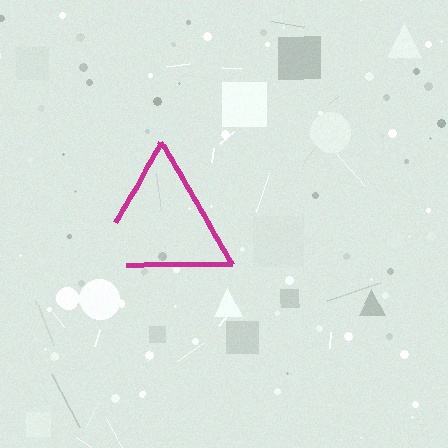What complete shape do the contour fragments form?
The contour fragments form a triangle.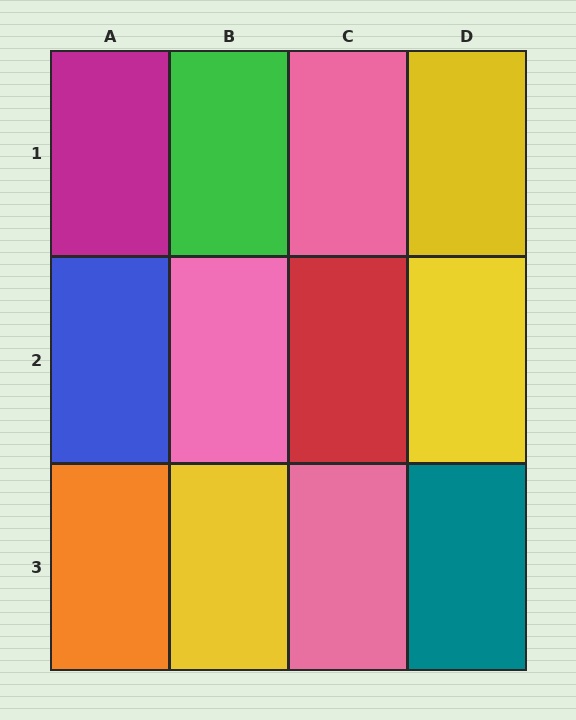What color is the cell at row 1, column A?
Magenta.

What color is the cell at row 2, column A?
Blue.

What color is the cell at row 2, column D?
Yellow.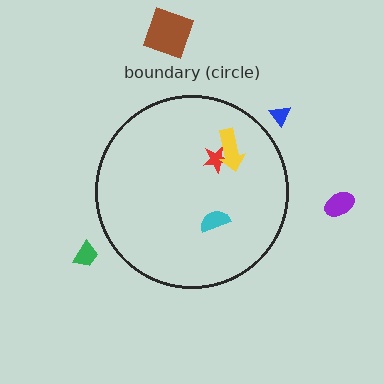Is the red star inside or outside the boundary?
Inside.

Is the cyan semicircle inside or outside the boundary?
Inside.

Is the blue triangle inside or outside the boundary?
Outside.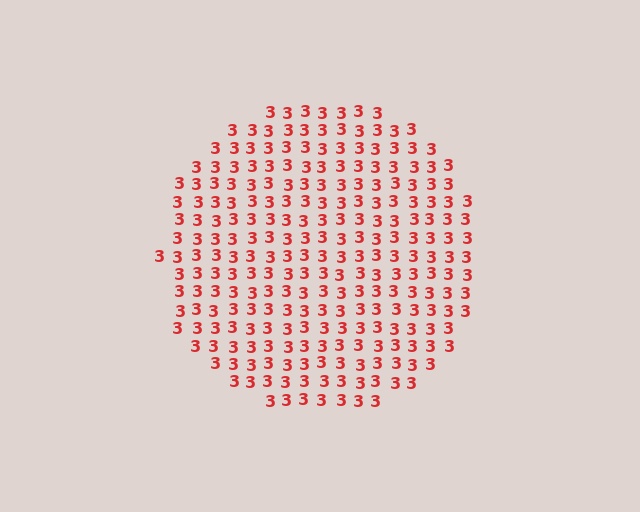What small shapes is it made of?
It is made of small digit 3's.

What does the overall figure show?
The overall figure shows a circle.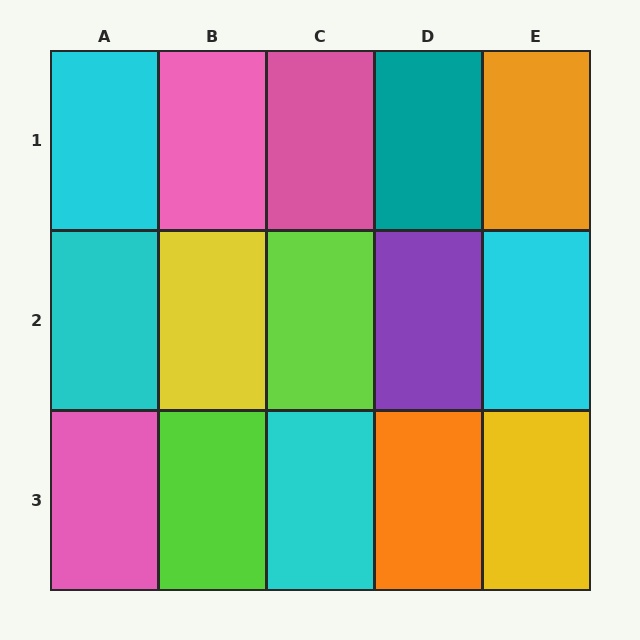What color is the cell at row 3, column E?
Yellow.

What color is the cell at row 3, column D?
Orange.